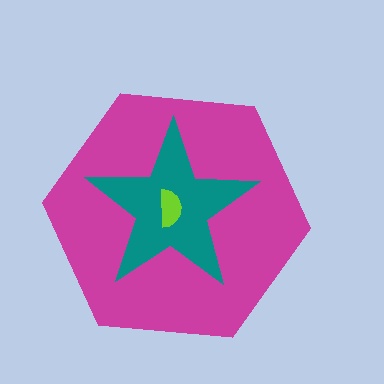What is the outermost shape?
The magenta hexagon.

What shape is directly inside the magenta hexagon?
The teal star.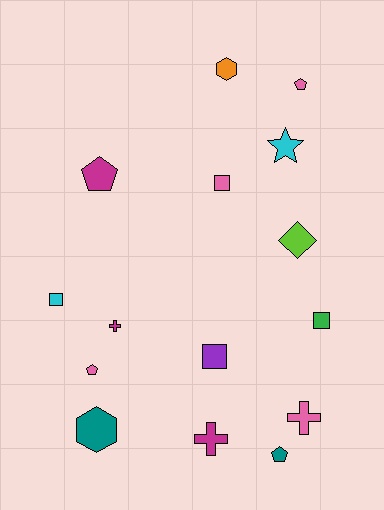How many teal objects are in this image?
There are 2 teal objects.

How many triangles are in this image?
There are no triangles.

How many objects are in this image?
There are 15 objects.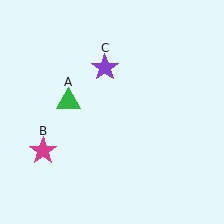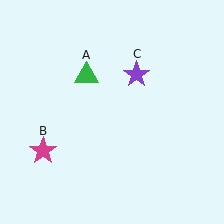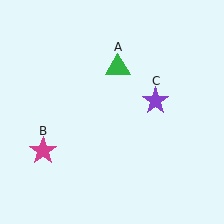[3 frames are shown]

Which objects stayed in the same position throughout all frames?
Magenta star (object B) remained stationary.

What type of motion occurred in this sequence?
The green triangle (object A), purple star (object C) rotated clockwise around the center of the scene.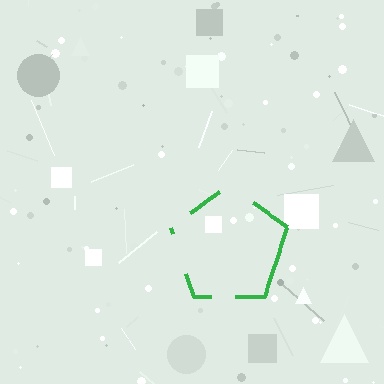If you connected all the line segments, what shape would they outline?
They would outline a pentagon.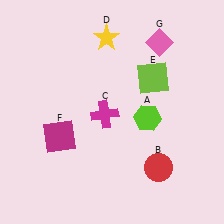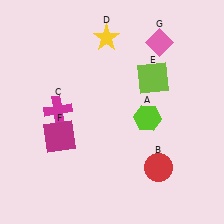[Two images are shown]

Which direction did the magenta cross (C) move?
The magenta cross (C) moved left.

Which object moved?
The magenta cross (C) moved left.